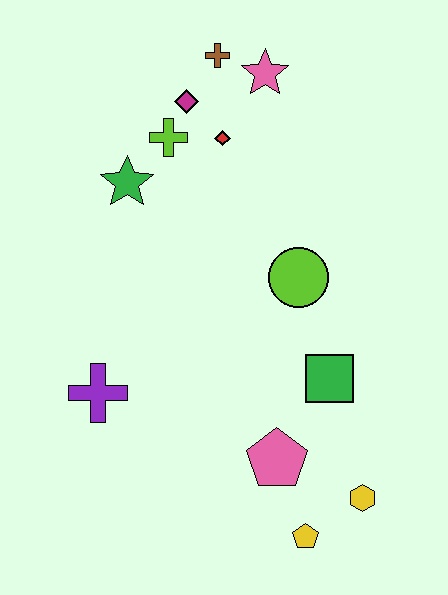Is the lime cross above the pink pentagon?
Yes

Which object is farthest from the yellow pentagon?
The brown cross is farthest from the yellow pentagon.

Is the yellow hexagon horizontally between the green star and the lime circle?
No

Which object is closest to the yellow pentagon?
The yellow hexagon is closest to the yellow pentagon.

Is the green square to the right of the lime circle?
Yes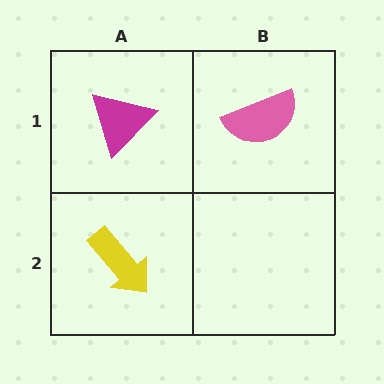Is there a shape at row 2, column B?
No, that cell is empty.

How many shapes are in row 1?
2 shapes.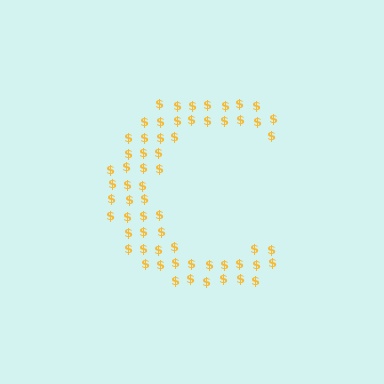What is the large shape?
The large shape is the letter C.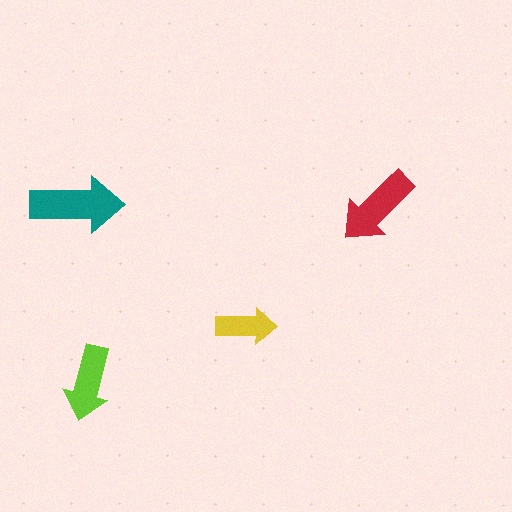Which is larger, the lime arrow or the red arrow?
The red one.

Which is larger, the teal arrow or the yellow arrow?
The teal one.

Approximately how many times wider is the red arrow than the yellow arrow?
About 1.5 times wider.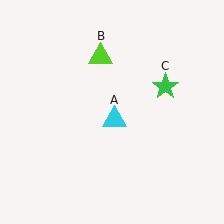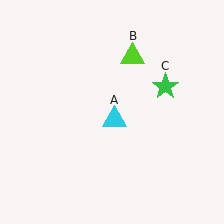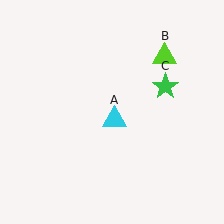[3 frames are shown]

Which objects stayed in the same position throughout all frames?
Cyan triangle (object A) and green star (object C) remained stationary.